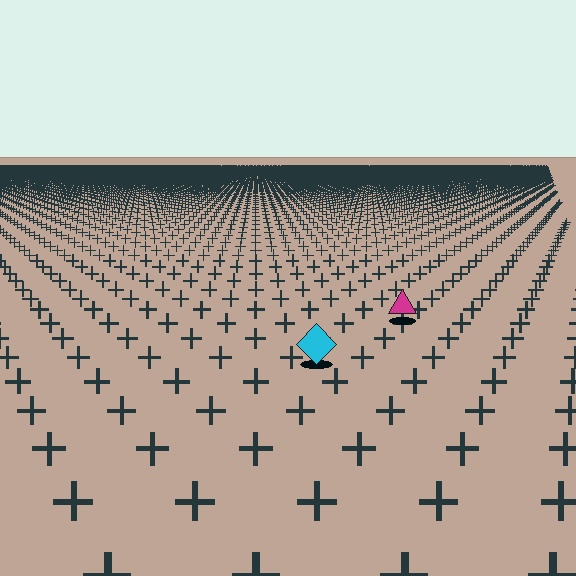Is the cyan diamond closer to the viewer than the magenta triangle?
Yes. The cyan diamond is closer — you can tell from the texture gradient: the ground texture is coarser near it.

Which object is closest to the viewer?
The cyan diamond is closest. The texture marks near it are larger and more spread out.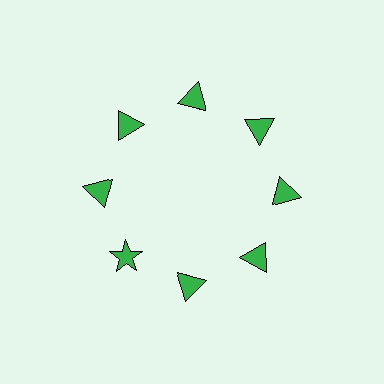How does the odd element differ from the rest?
It has a different shape: star instead of triangle.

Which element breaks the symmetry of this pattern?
The green star at roughly the 8 o'clock position breaks the symmetry. All other shapes are green triangles.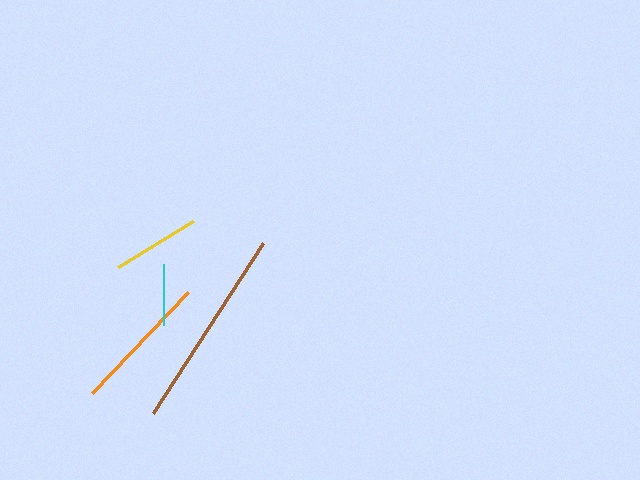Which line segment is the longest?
The brown line is the longest at approximately 202 pixels.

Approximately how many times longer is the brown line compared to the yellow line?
The brown line is approximately 2.3 times the length of the yellow line.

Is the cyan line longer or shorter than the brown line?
The brown line is longer than the cyan line.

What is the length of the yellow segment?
The yellow segment is approximately 87 pixels long.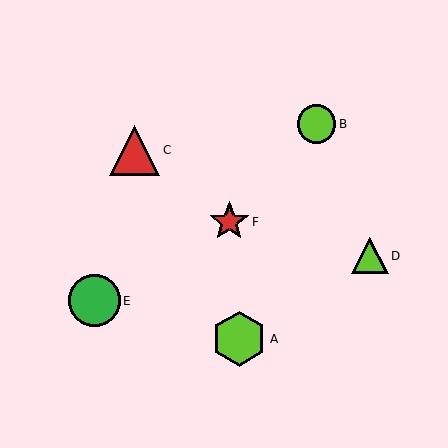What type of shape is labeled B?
Shape B is a lime circle.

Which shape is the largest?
The lime hexagon (labeled A) is the largest.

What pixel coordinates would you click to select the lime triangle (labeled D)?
Click at (370, 256) to select the lime triangle D.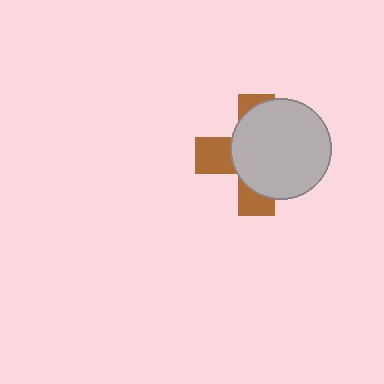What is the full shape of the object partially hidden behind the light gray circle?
The partially hidden object is a brown cross.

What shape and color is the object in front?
The object in front is a light gray circle.